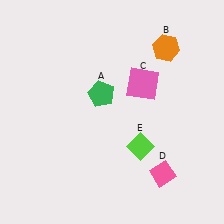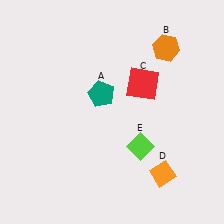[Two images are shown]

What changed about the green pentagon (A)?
In Image 1, A is green. In Image 2, it changed to teal.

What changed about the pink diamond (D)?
In Image 1, D is pink. In Image 2, it changed to orange.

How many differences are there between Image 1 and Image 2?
There are 3 differences between the two images.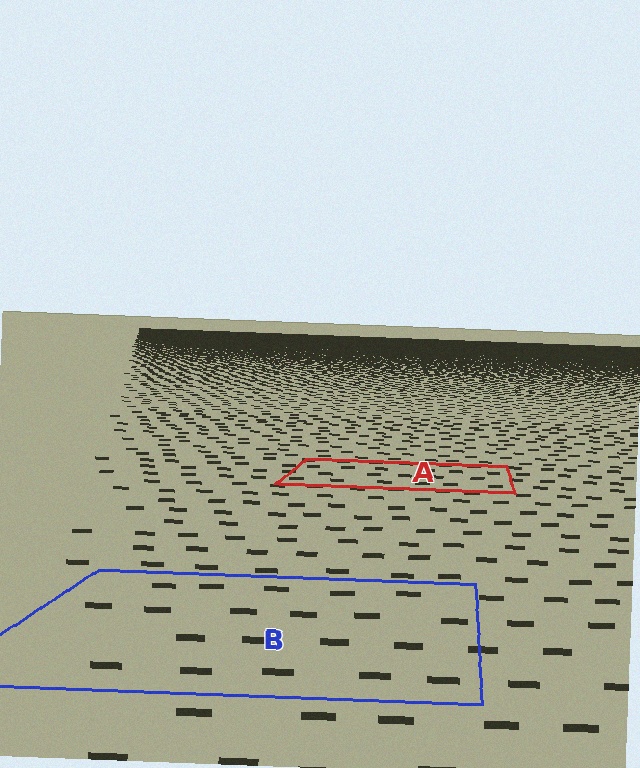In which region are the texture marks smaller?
The texture marks are smaller in region A, because it is farther away.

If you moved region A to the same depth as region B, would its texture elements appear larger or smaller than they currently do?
They would appear larger. At a closer depth, the same texture elements are projected at a bigger on-screen size.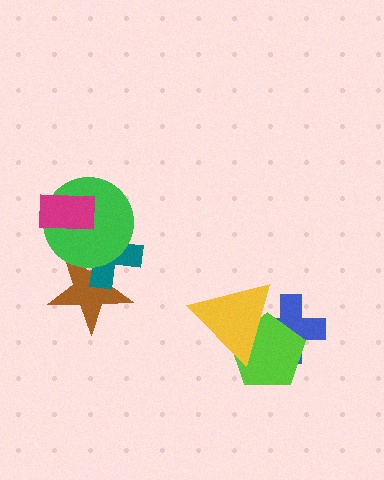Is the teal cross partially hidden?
Yes, it is partially covered by another shape.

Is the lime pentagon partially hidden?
Yes, it is partially covered by another shape.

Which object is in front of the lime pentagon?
The yellow triangle is in front of the lime pentagon.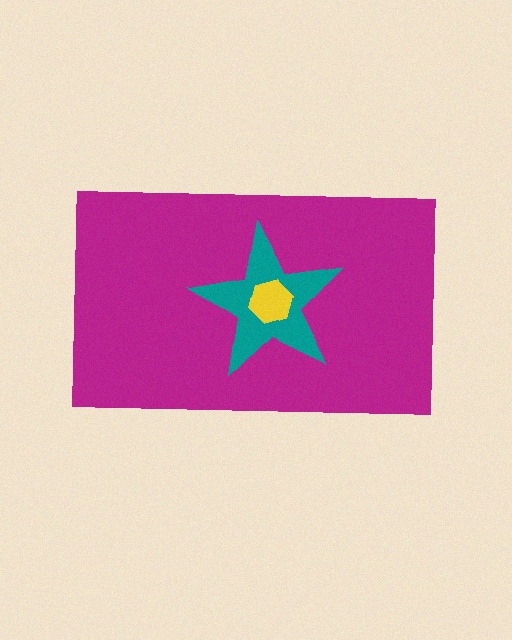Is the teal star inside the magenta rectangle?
Yes.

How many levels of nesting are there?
3.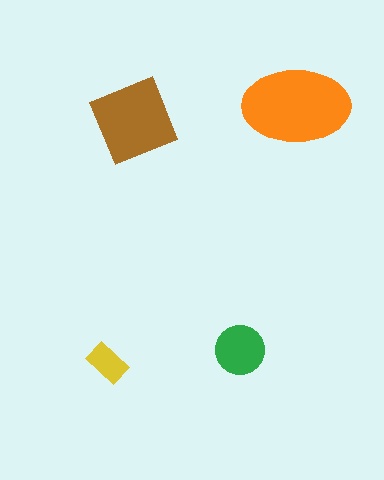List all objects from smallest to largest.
The yellow rectangle, the green circle, the brown diamond, the orange ellipse.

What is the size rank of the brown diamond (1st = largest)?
2nd.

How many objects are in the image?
There are 4 objects in the image.